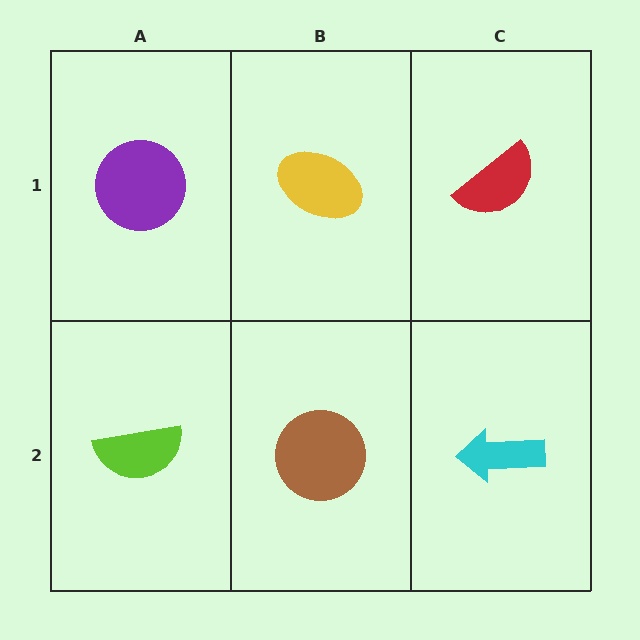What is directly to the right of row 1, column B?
A red semicircle.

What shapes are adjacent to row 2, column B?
A yellow ellipse (row 1, column B), a lime semicircle (row 2, column A), a cyan arrow (row 2, column C).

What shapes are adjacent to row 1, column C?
A cyan arrow (row 2, column C), a yellow ellipse (row 1, column B).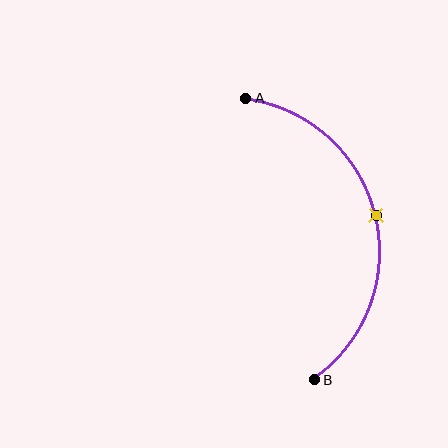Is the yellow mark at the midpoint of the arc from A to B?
Yes. The yellow mark lies on the arc at equal arc-length from both A and B — it is the arc midpoint.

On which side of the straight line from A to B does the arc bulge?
The arc bulges to the right of the straight line connecting A and B.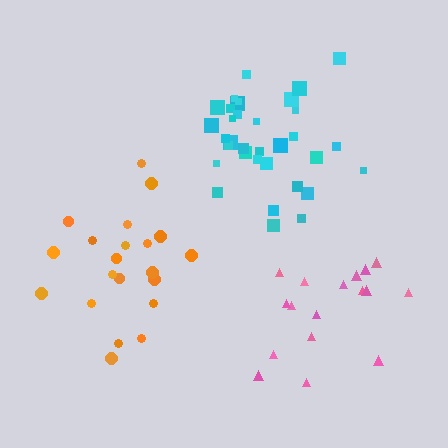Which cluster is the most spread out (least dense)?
Pink.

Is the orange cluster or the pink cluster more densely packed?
Orange.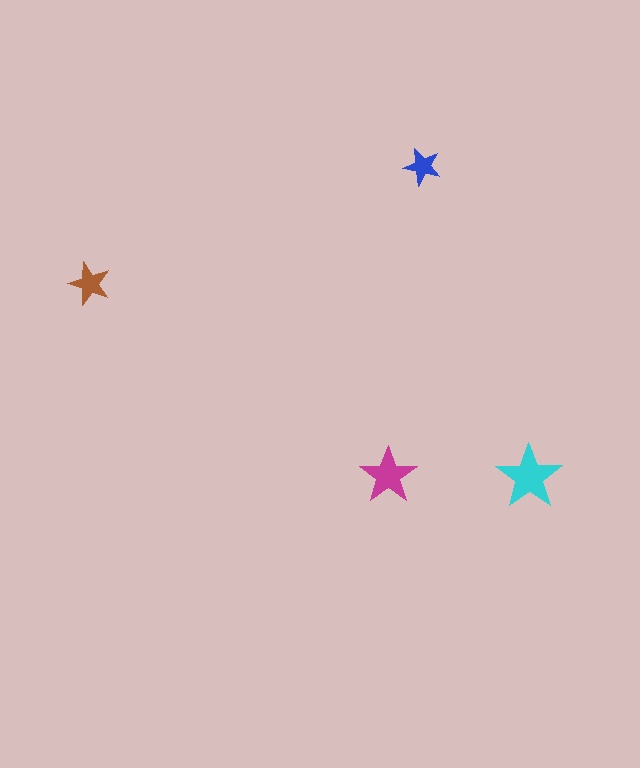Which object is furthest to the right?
The cyan star is rightmost.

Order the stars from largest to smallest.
the cyan one, the magenta one, the brown one, the blue one.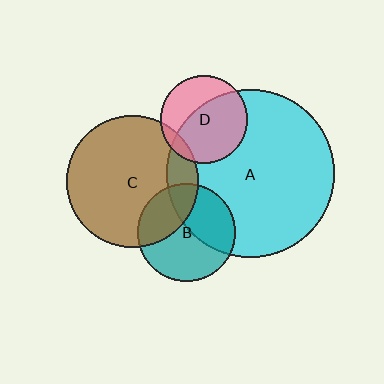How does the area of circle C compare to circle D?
Approximately 2.3 times.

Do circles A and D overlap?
Yes.